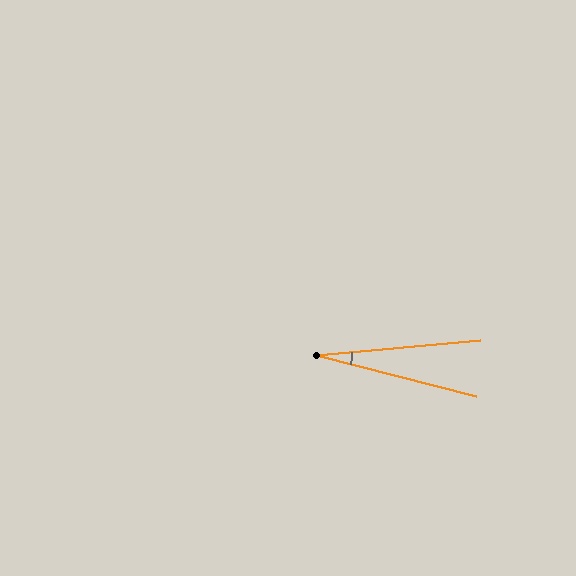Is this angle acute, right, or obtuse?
It is acute.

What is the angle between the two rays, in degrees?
Approximately 20 degrees.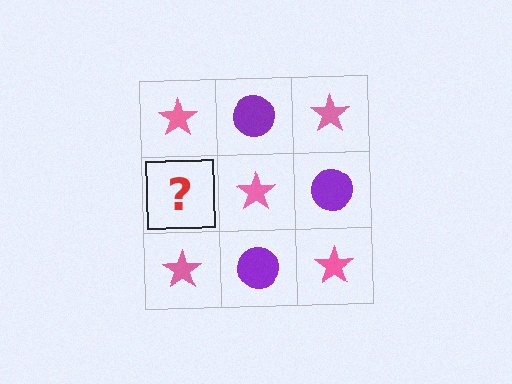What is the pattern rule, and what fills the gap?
The rule is that it alternates pink star and purple circle in a checkerboard pattern. The gap should be filled with a purple circle.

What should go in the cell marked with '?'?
The missing cell should contain a purple circle.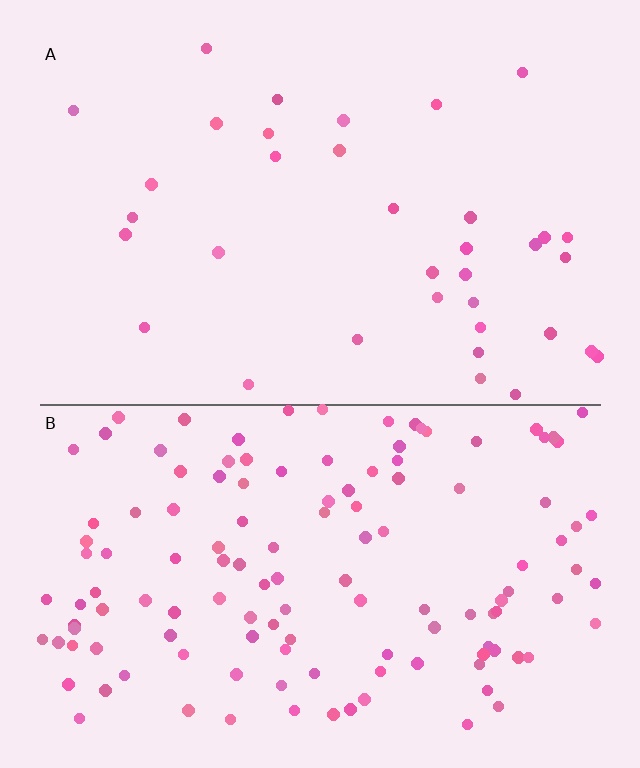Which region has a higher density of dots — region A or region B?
B (the bottom).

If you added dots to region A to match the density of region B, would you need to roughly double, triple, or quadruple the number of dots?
Approximately quadruple.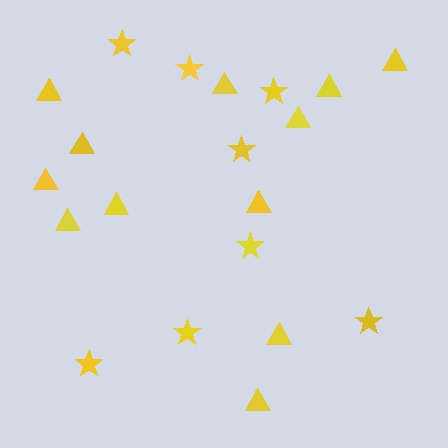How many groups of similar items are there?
There are 2 groups: one group of stars (8) and one group of triangles (12).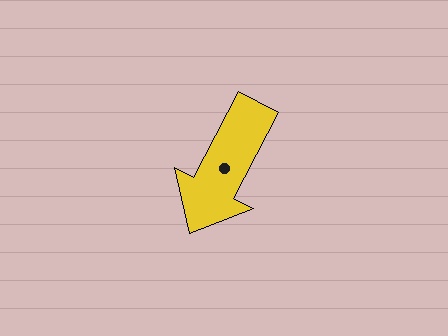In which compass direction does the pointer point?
Southwest.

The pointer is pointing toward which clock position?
Roughly 7 o'clock.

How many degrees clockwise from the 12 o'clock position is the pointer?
Approximately 208 degrees.